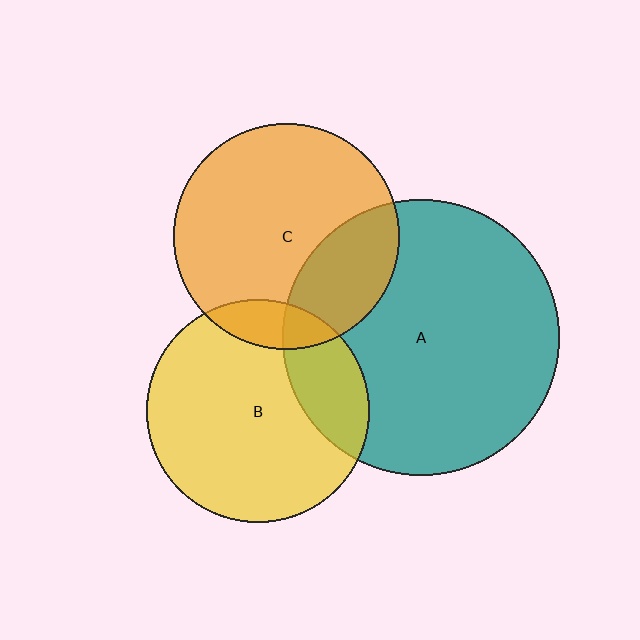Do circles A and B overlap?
Yes.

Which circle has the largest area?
Circle A (teal).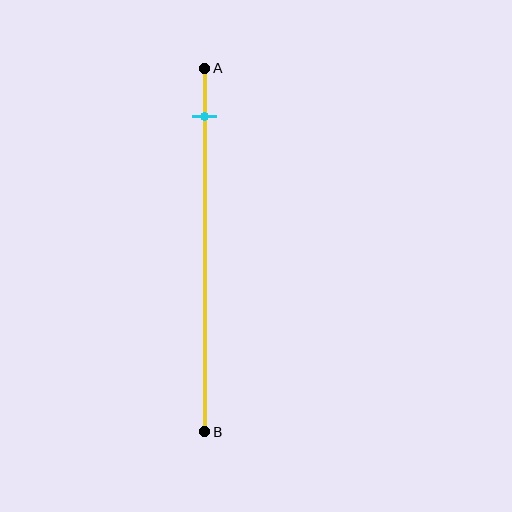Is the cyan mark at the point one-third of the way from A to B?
No, the mark is at about 15% from A, not at the 33% one-third point.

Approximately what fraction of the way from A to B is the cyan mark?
The cyan mark is approximately 15% of the way from A to B.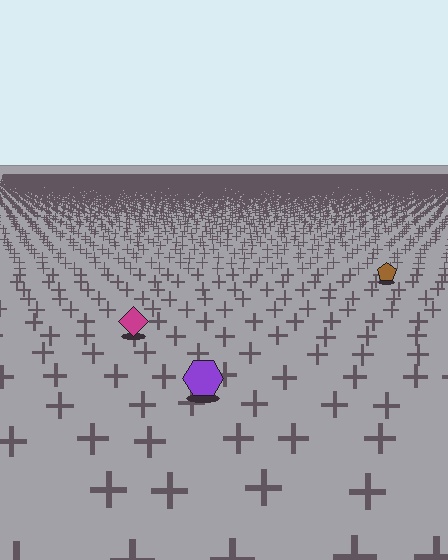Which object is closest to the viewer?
The purple hexagon is closest. The texture marks near it are larger and more spread out.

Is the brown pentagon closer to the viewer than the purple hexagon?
No. The purple hexagon is closer — you can tell from the texture gradient: the ground texture is coarser near it.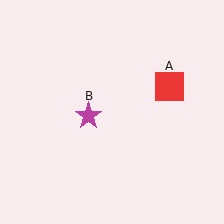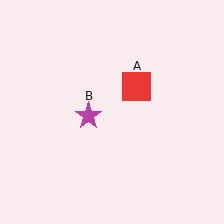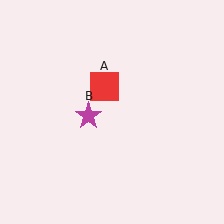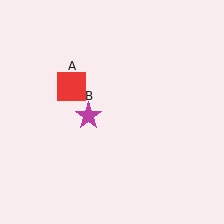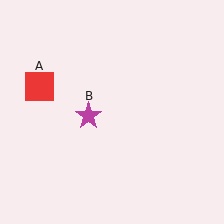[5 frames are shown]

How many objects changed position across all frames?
1 object changed position: red square (object A).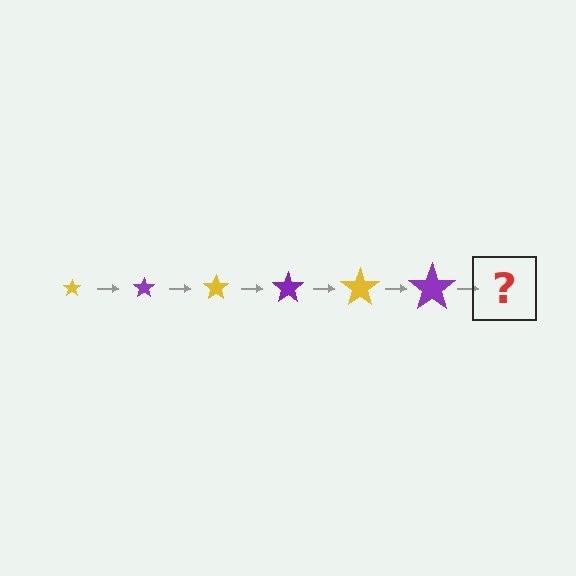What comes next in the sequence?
The next element should be a yellow star, larger than the previous one.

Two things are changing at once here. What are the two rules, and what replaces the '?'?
The two rules are that the star grows larger each step and the color cycles through yellow and purple. The '?' should be a yellow star, larger than the previous one.